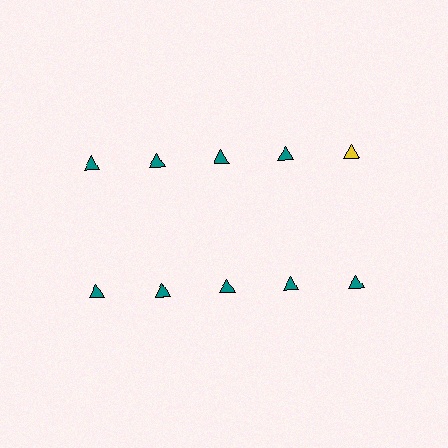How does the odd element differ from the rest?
It has a different color: yellow instead of teal.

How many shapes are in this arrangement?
There are 10 shapes arranged in a grid pattern.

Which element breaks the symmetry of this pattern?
The yellow triangle in the top row, rightmost column breaks the symmetry. All other shapes are teal triangles.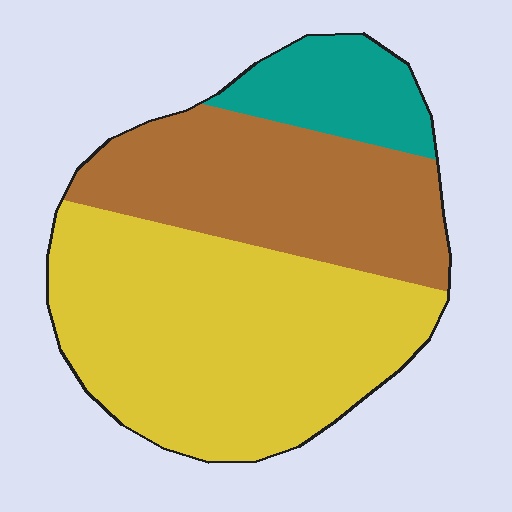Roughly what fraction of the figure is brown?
Brown covers about 35% of the figure.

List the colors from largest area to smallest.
From largest to smallest: yellow, brown, teal.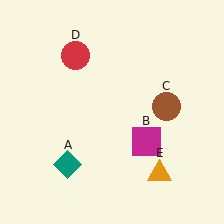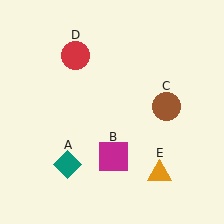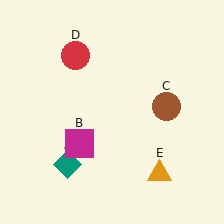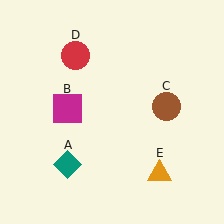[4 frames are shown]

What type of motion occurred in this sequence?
The magenta square (object B) rotated clockwise around the center of the scene.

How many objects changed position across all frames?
1 object changed position: magenta square (object B).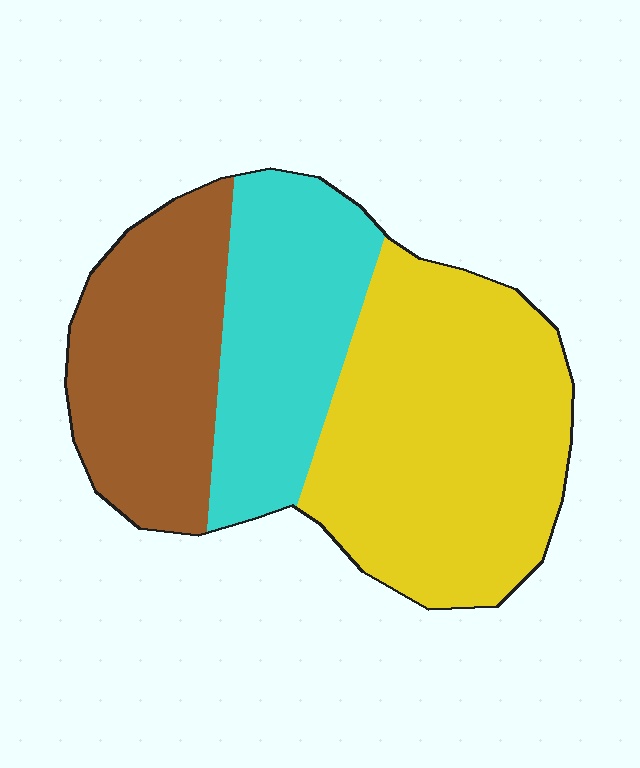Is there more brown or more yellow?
Yellow.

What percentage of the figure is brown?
Brown covers 28% of the figure.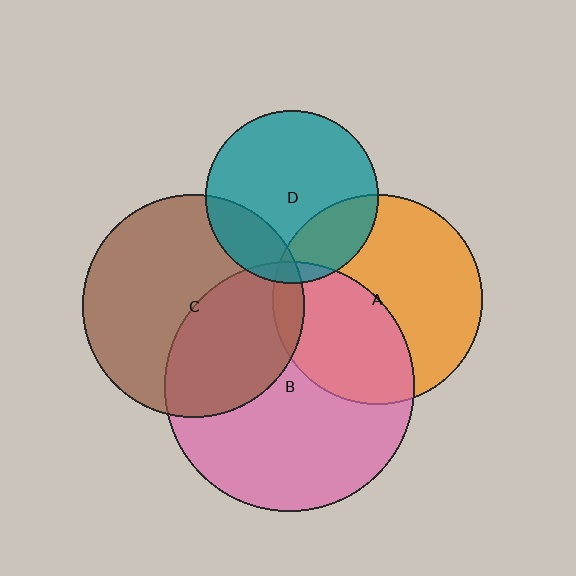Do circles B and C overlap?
Yes.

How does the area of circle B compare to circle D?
Approximately 2.1 times.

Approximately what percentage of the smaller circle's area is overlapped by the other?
Approximately 40%.